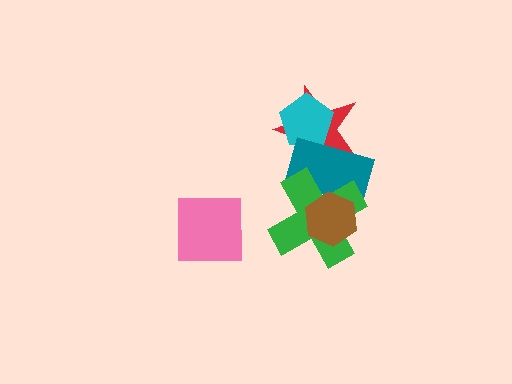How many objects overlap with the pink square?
0 objects overlap with the pink square.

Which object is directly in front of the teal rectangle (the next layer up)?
The green cross is directly in front of the teal rectangle.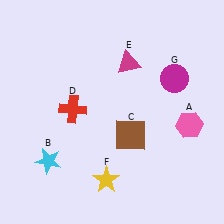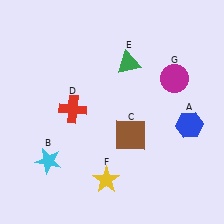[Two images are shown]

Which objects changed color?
A changed from pink to blue. E changed from magenta to green.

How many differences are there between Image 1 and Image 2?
There are 2 differences between the two images.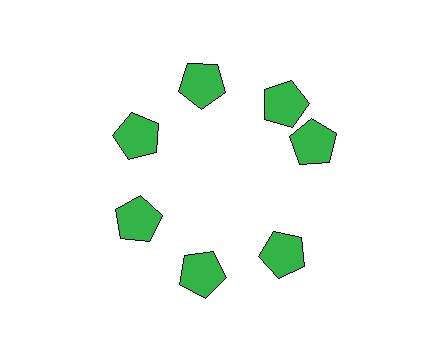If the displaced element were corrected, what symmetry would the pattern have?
It would have 7-fold rotational symmetry — the pattern would map onto itself every 51 degrees.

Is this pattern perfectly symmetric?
No. The 7 green pentagons are arranged in a ring, but one element near the 3 o'clock position is rotated out of alignment along the ring, breaking the 7-fold rotational symmetry.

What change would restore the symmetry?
The symmetry would be restored by rotating it back into even spacing with its neighbors so that all 7 pentagons sit at equal angles and equal distance from the center.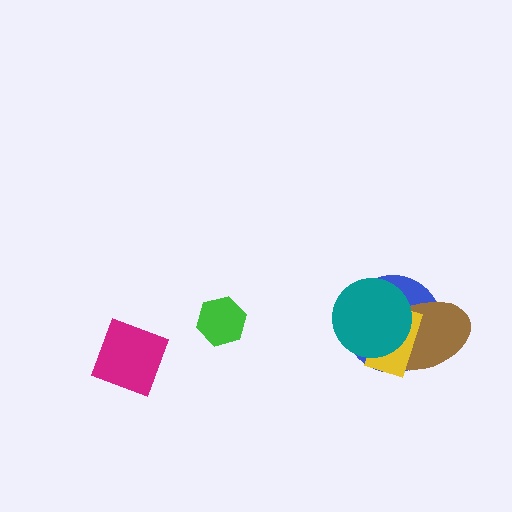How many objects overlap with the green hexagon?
0 objects overlap with the green hexagon.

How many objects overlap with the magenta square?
0 objects overlap with the magenta square.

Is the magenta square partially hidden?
No, no other shape covers it.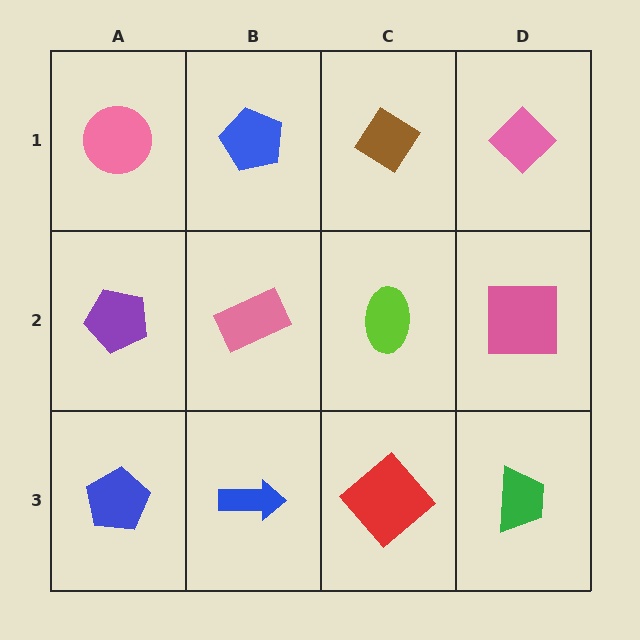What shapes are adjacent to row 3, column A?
A purple pentagon (row 2, column A), a blue arrow (row 3, column B).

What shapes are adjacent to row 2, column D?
A pink diamond (row 1, column D), a green trapezoid (row 3, column D), a lime ellipse (row 2, column C).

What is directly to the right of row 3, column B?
A red diamond.